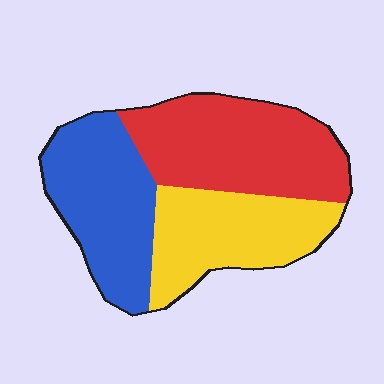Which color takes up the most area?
Red, at roughly 40%.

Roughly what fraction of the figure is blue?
Blue takes up about one third (1/3) of the figure.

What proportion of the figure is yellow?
Yellow covers around 30% of the figure.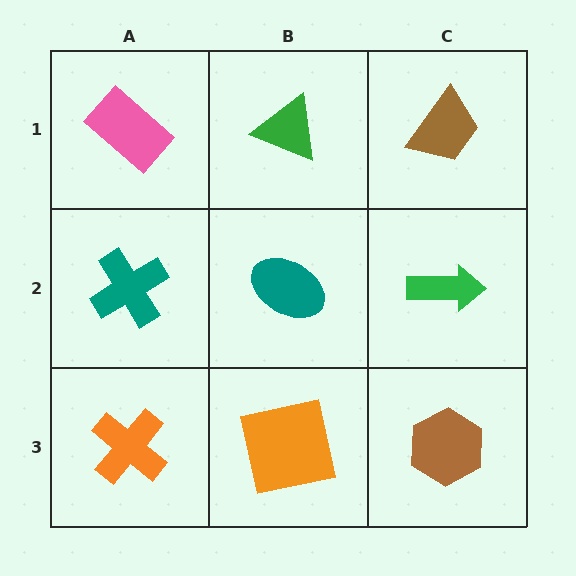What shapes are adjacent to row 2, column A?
A pink rectangle (row 1, column A), an orange cross (row 3, column A), a teal ellipse (row 2, column B).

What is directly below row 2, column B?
An orange square.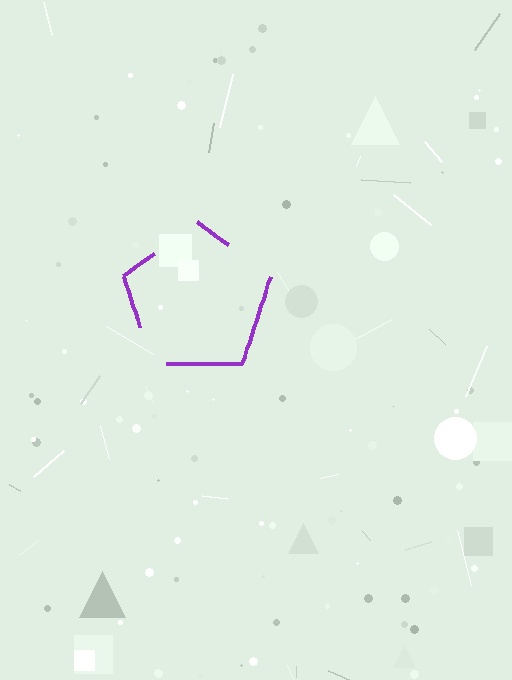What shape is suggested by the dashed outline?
The dashed outline suggests a pentagon.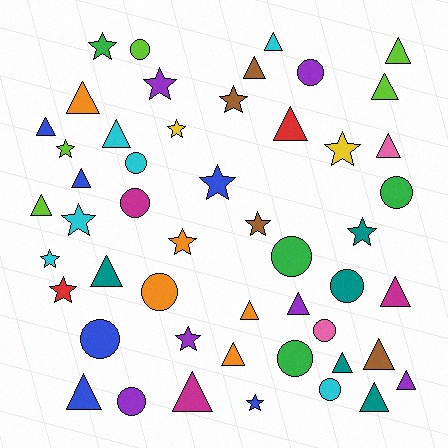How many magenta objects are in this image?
There are 3 magenta objects.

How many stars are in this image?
There are 15 stars.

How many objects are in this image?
There are 50 objects.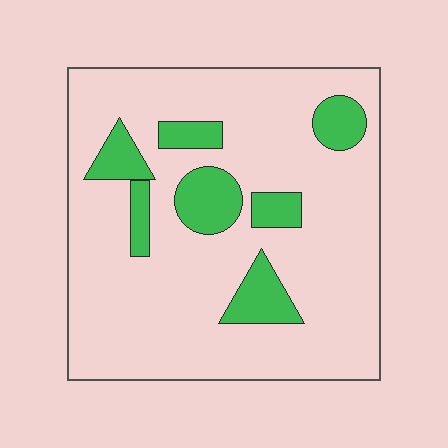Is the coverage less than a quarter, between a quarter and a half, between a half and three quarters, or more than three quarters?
Less than a quarter.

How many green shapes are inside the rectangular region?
7.